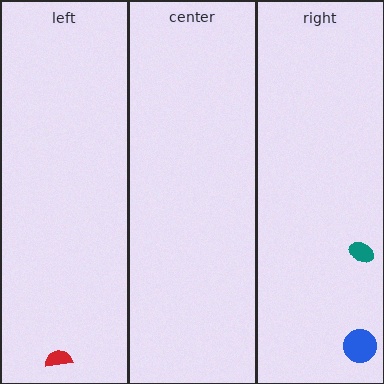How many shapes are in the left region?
1.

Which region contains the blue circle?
The right region.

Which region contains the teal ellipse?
The right region.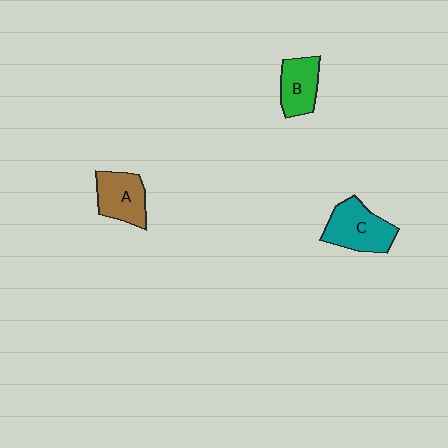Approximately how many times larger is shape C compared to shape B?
Approximately 1.3 times.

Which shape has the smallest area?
Shape B (green).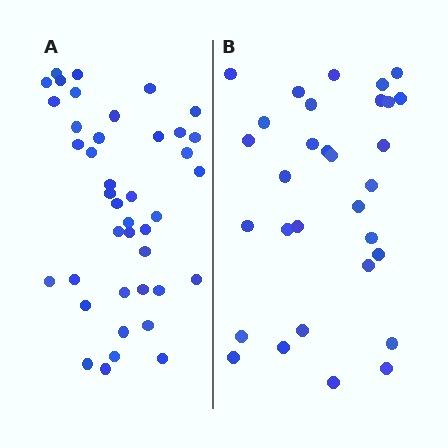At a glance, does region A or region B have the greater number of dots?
Region A (the left region) has more dots.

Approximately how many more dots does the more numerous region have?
Region A has roughly 10 or so more dots than region B.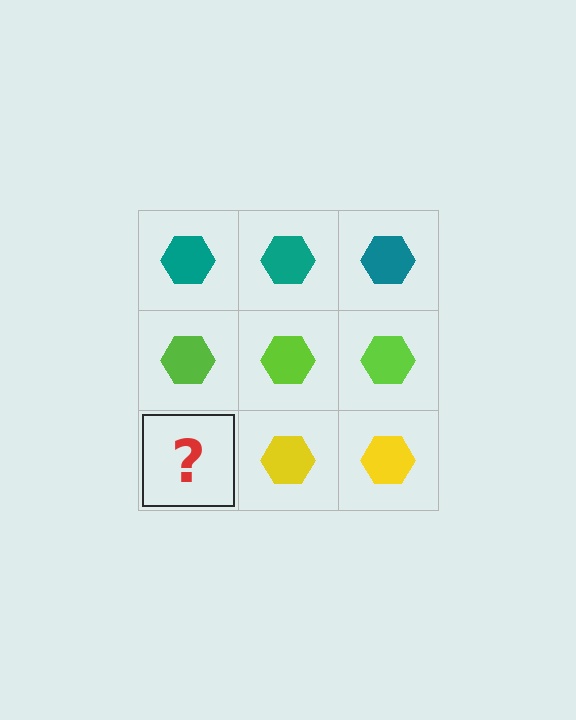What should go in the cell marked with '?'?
The missing cell should contain a yellow hexagon.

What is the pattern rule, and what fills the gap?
The rule is that each row has a consistent color. The gap should be filled with a yellow hexagon.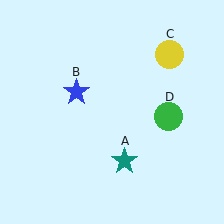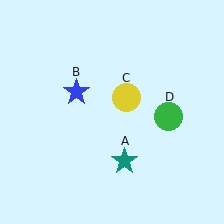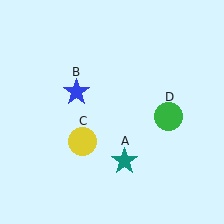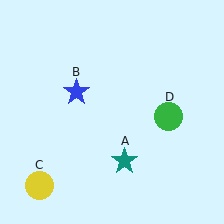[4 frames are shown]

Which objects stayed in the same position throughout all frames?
Teal star (object A) and blue star (object B) and green circle (object D) remained stationary.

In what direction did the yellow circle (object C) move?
The yellow circle (object C) moved down and to the left.